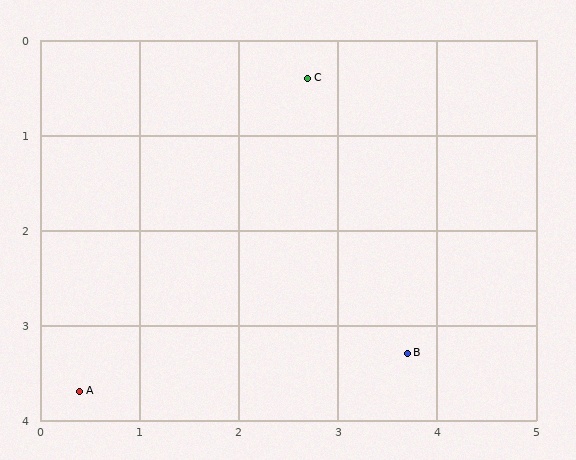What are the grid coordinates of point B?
Point B is at approximately (3.7, 3.3).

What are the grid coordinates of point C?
Point C is at approximately (2.7, 0.4).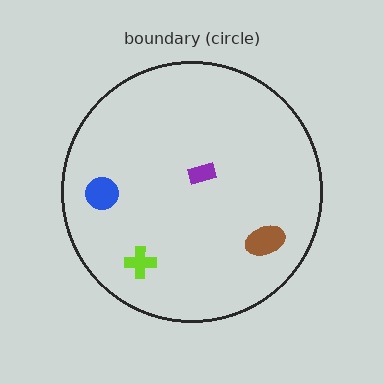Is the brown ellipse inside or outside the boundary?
Inside.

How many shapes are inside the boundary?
4 inside, 0 outside.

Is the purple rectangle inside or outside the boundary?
Inside.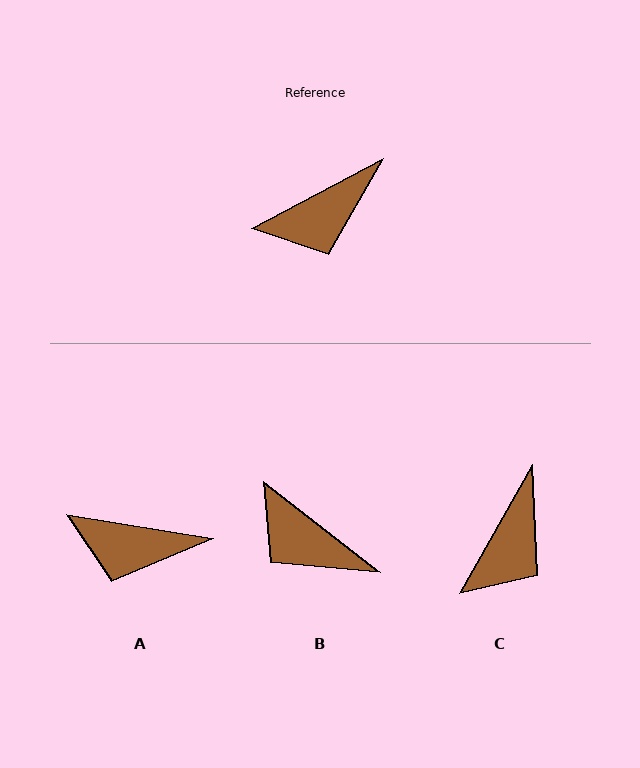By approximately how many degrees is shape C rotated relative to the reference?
Approximately 32 degrees counter-clockwise.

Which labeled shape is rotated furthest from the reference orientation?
B, about 66 degrees away.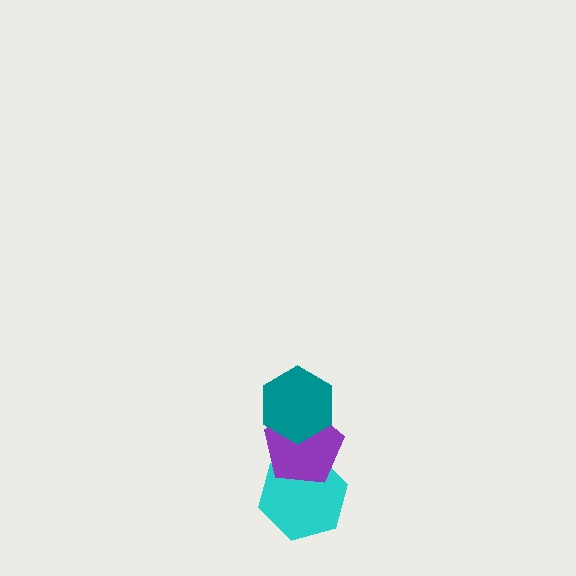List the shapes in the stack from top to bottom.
From top to bottom: the teal hexagon, the purple pentagon, the cyan hexagon.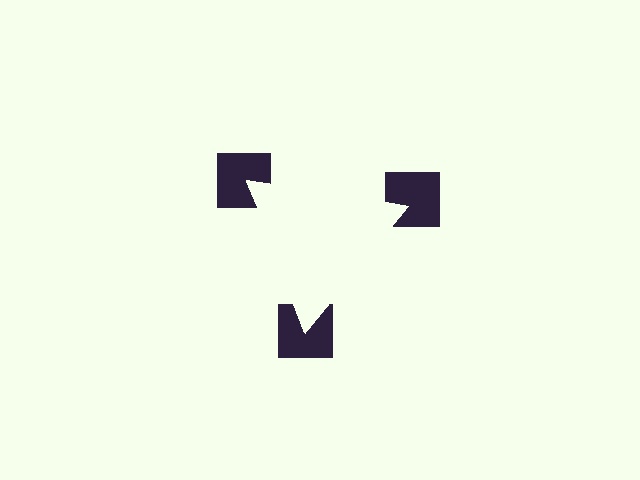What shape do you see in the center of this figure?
An illusory triangle — its edges are inferred from the aligned wedge cuts in the notched squares, not physically drawn.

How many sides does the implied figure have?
3 sides.